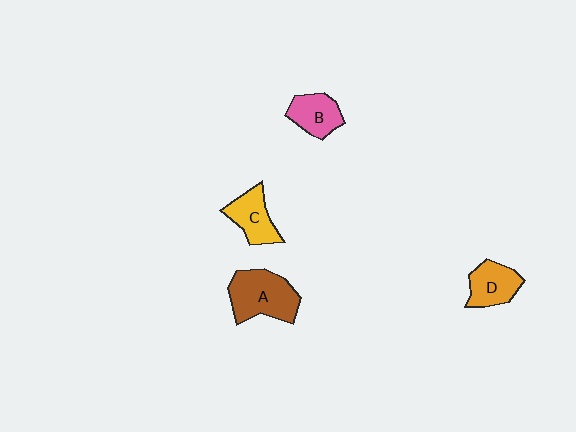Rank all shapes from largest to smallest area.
From largest to smallest: A (brown), C (yellow), D (orange), B (pink).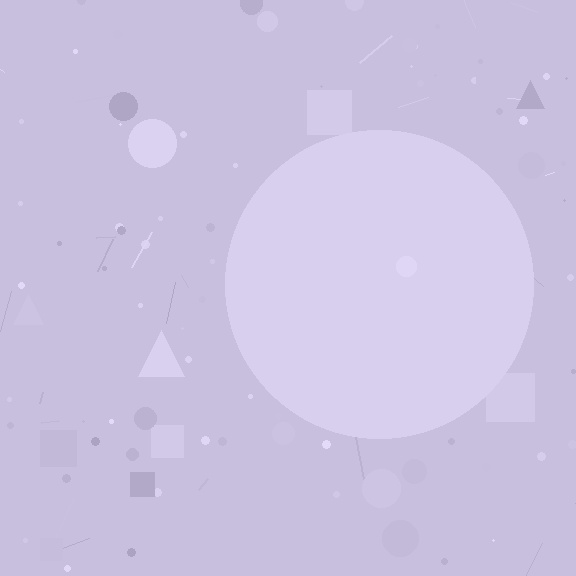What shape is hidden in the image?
A circle is hidden in the image.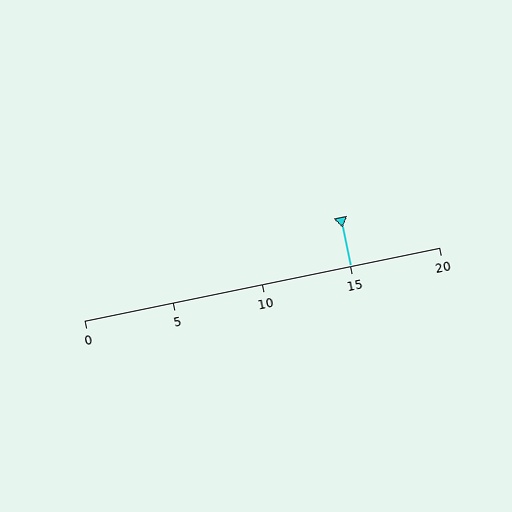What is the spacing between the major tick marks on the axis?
The major ticks are spaced 5 apart.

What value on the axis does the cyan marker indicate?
The marker indicates approximately 15.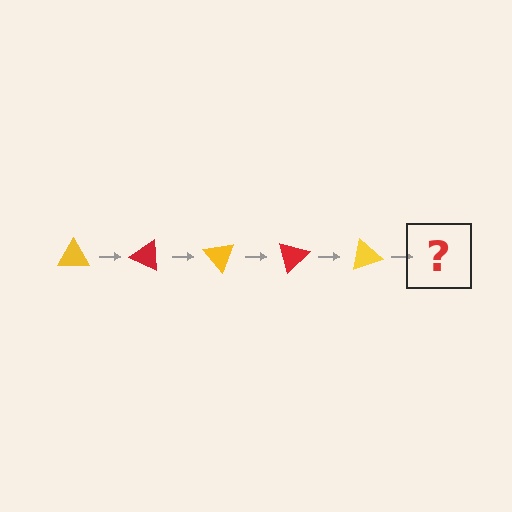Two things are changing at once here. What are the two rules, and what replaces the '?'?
The two rules are that it rotates 25 degrees each step and the color cycles through yellow and red. The '?' should be a red triangle, rotated 125 degrees from the start.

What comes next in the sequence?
The next element should be a red triangle, rotated 125 degrees from the start.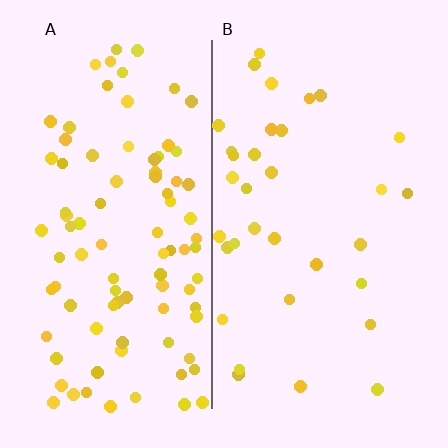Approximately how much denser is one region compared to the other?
Approximately 2.7× — region A over region B.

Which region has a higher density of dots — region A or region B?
A (the left).